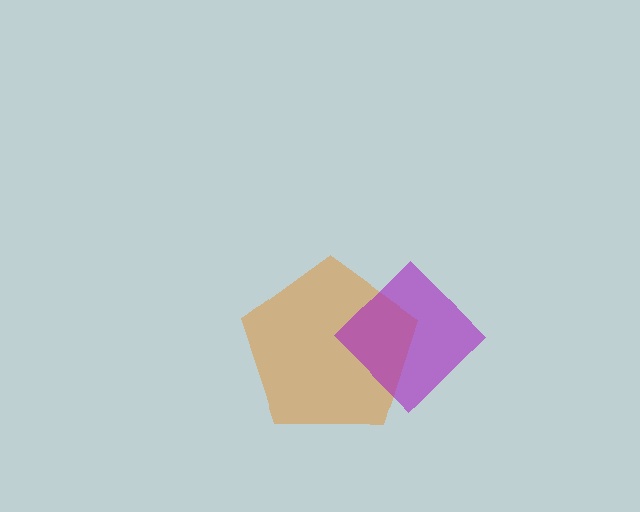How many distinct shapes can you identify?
There are 2 distinct shapes: an orange pentagon, a purple diamond.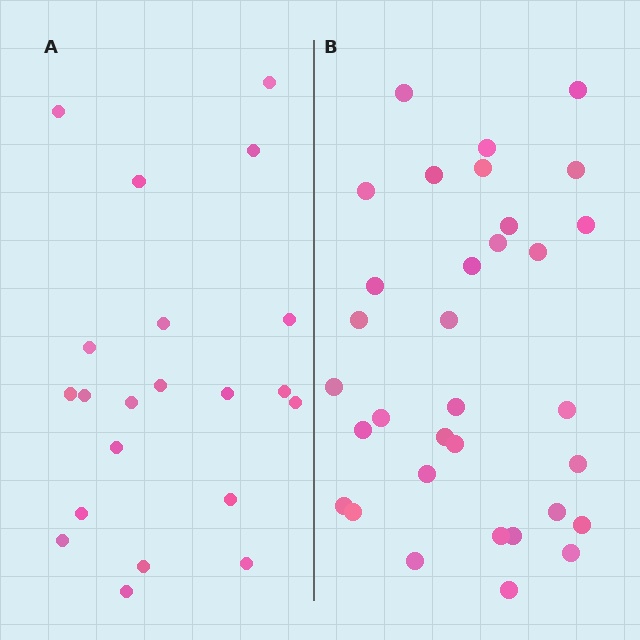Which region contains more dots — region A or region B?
Region B (the right region) has more dots.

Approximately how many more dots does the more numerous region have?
Region B has roughly 12 or so more dots than region A.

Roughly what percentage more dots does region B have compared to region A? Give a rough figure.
About 55% more.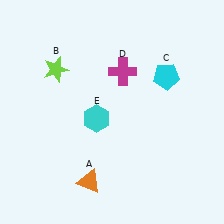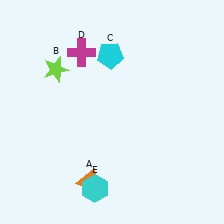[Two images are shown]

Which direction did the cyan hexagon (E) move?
The cyan hexagon (E) moved down.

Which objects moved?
The objects that moved are: the cyan pentagon (C), the magenta cross (D), the cyan hexagon (E).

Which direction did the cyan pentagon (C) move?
The cyan pentagon (C) moved left.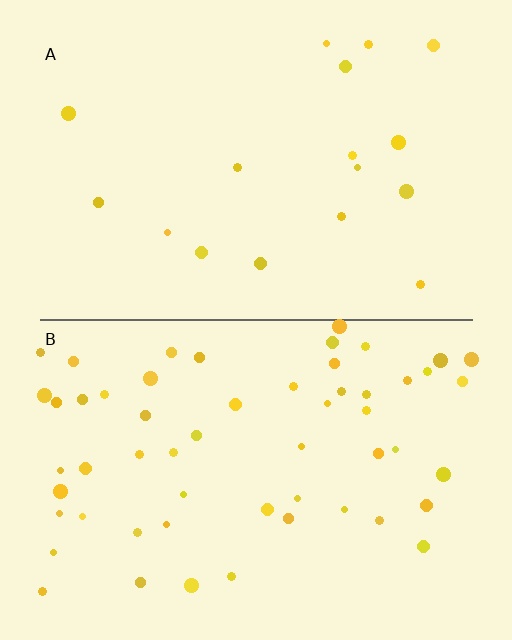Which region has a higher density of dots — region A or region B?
B (the bottom).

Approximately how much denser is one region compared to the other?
Approximately 3.2× — region B over region A.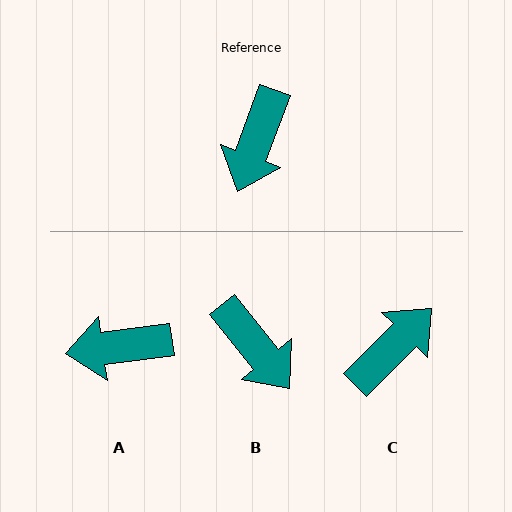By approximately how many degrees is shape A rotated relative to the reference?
Approximately 62 degrees clockwise.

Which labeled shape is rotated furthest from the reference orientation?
C, about 156 degrees away.